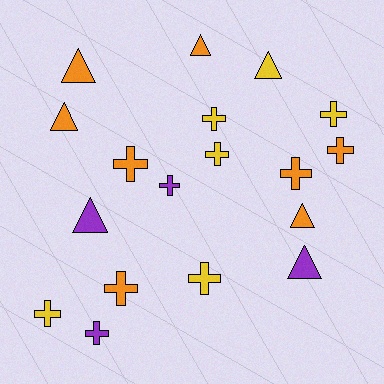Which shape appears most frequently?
Cross, with 11 objects.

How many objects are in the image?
There are 18 objects.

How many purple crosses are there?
There are 2 purple crosses.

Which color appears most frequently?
Orange, with 8 objects.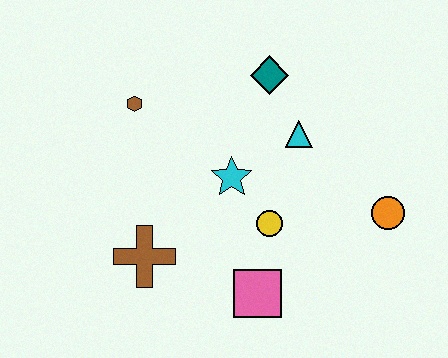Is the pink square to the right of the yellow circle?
No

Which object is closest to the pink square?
The yellow circle is closest to the pink square.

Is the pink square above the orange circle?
No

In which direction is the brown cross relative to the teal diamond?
The brown cross is below the teal diamond.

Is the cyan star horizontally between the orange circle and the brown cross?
Yes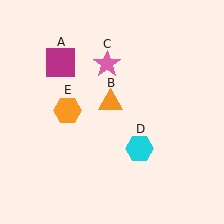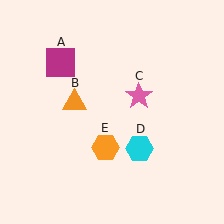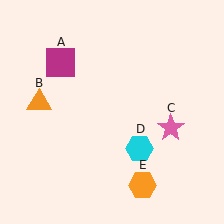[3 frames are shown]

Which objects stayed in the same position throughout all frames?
Magenta square (object A) and cyan hexagon (object D) remained stationary.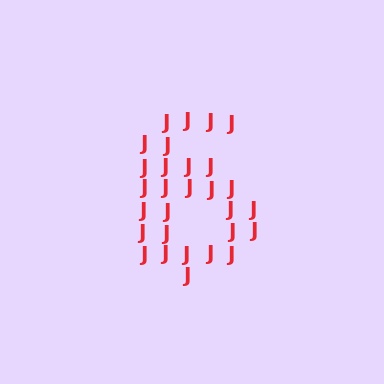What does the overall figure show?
The overall figure shows the digit 6.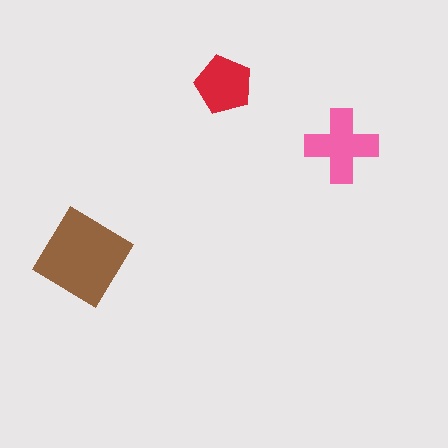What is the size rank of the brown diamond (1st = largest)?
1st.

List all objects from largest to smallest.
The brown diamond, the pink cross, the red pentagon.